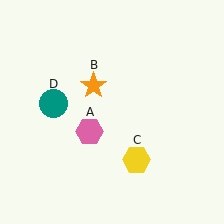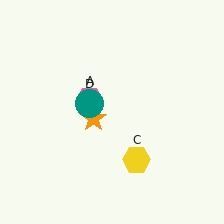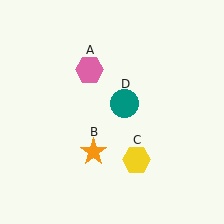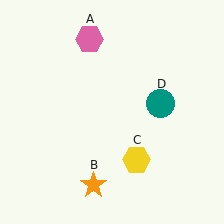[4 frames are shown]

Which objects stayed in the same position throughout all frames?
Yellow hexagon (object C) remained stationary.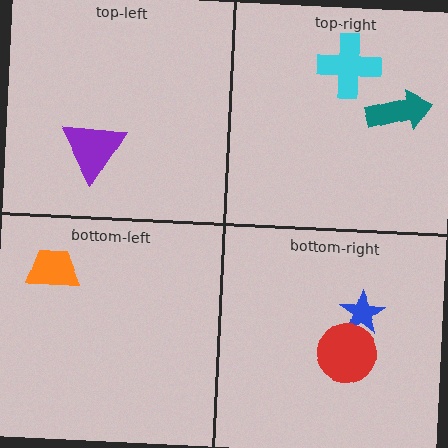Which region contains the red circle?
The bottom-right region.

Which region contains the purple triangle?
The top-left region.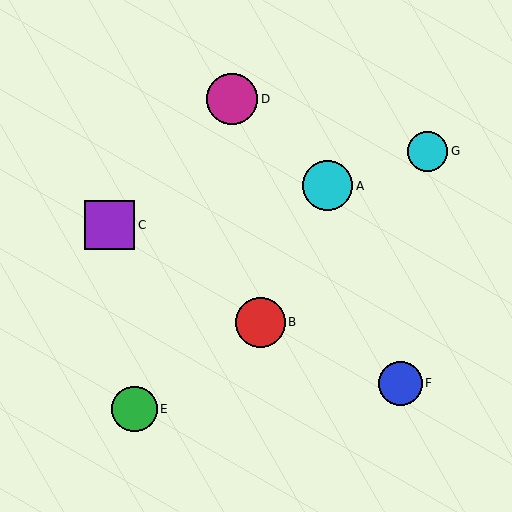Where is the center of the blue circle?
The center of the blue circle is at (400, 383).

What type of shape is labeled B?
Shape B is a red circle.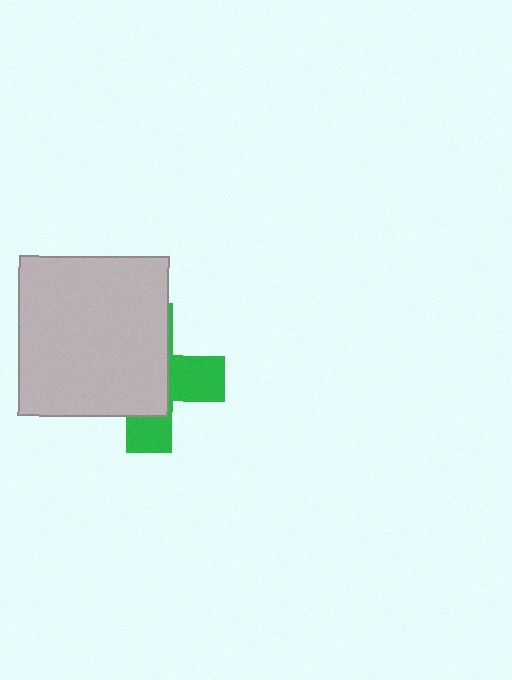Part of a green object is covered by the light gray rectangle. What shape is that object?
It is a cross.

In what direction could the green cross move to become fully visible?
The green cross could move right. That would shift it out from behind the light gray rectangle entirely.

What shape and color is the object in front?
The object in front is a light gray rectangle.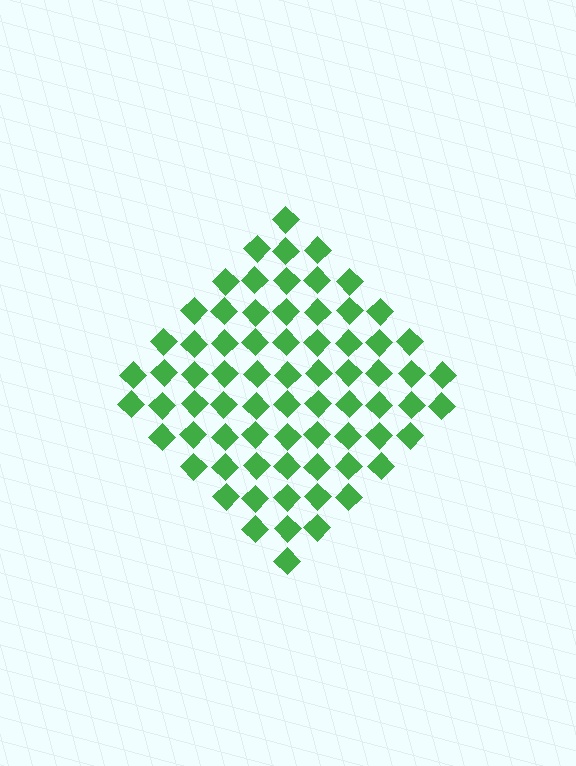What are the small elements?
The small elements are diamonds.